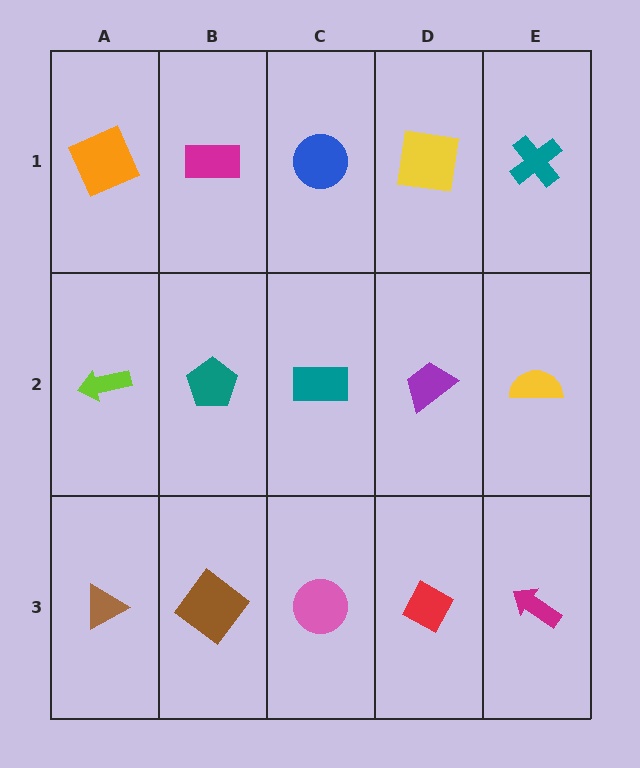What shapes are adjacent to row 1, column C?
A teal rectangle (row 2, column C), a magenta rectangle (row 1, column B), a yellow square (row 1, column D).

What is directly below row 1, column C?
A teal rectangle.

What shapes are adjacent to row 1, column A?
A lime arrow (row 2, column A), a magenta rectangle (row 1, column B).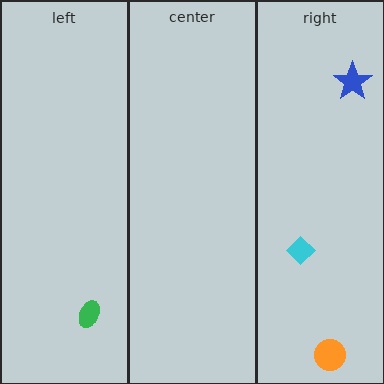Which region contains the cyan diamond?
The right region.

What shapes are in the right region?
The blue star, the cyan diamond, the orange circle.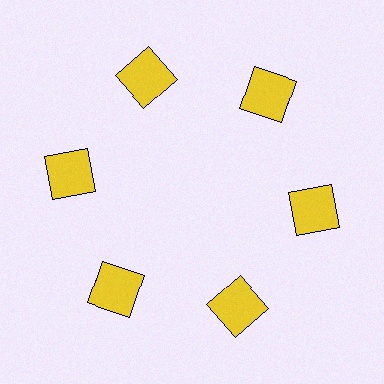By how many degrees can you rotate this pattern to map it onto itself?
The pattern maps onto itself every 60 degrees of rotation.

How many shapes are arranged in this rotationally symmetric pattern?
There are 6 shapes, arranged in 6 groups of 1.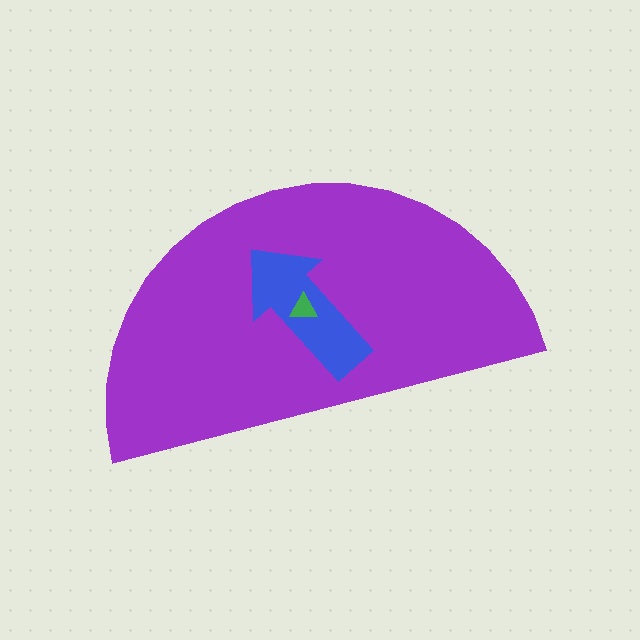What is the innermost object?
The green triangle.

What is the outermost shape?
The purple semicircle.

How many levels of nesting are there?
3.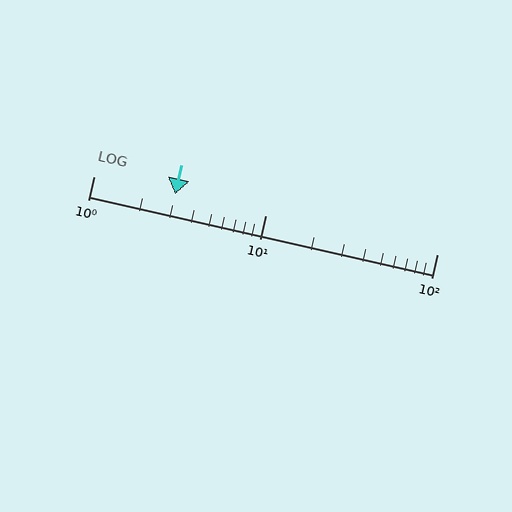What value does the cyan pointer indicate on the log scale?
The pointer indicates approximately 3.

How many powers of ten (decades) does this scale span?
The scale spans 2 decades, from 1 to 100.